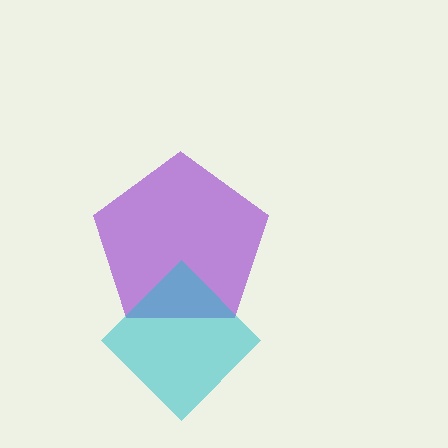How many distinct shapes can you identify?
There are 2 distinct shapes: a purple pentagon, a cyan diamond.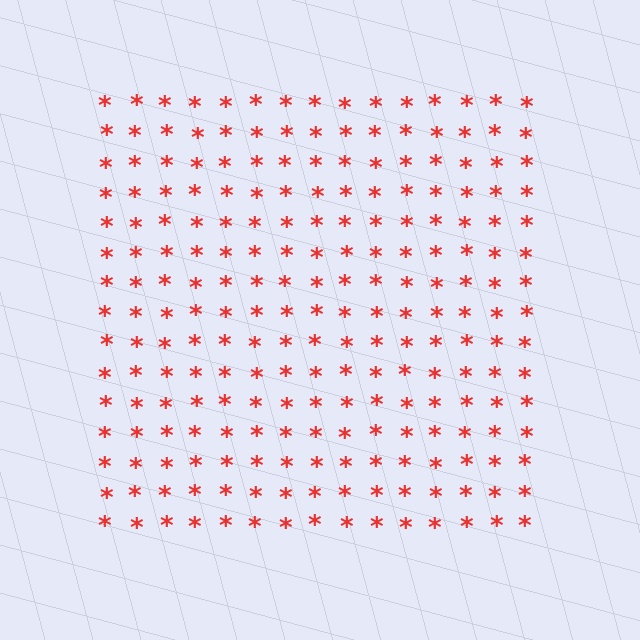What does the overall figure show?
The overall figure shows a square.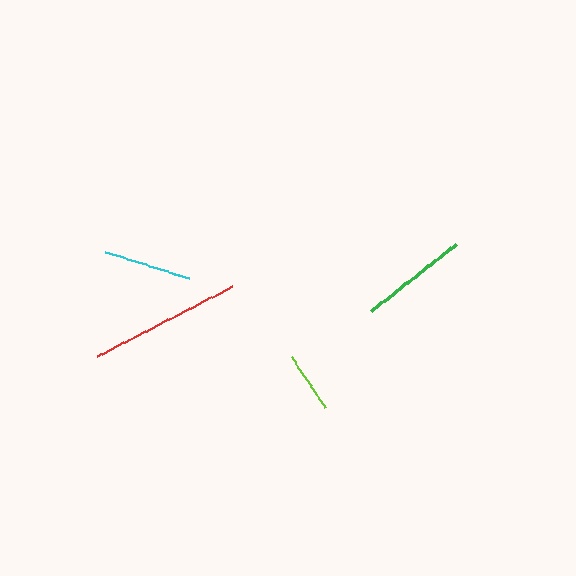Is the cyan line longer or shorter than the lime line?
The cyan line is longer than the lime line.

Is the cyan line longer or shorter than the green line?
The green line is longer than the cyan line.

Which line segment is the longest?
The red line is the longest at approximately 153 pixels.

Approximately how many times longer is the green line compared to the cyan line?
The green line is approximately 1.2 times the length of the cyan line.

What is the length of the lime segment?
The lime segment is approximately 61 pixels long.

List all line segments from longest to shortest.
From longest to shortest: red, green, cyan, lime.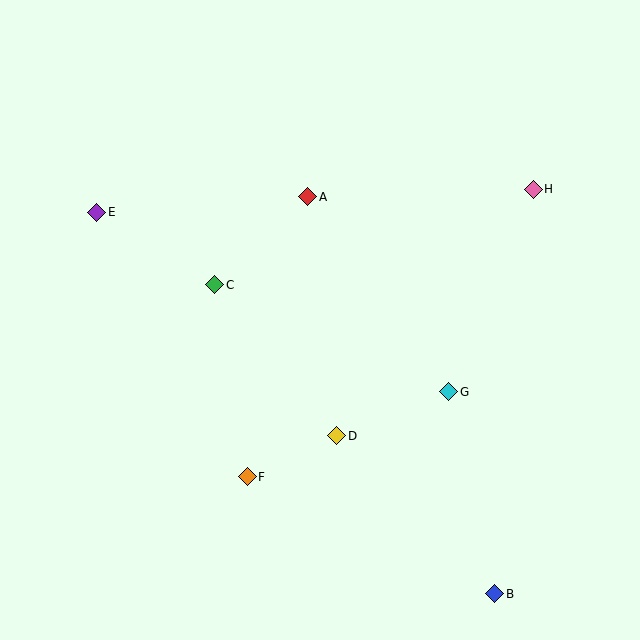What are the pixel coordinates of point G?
Point G is at (449, 392).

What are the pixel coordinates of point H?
Point H is at (533, 189).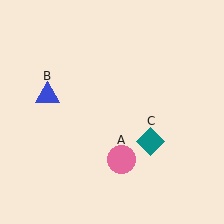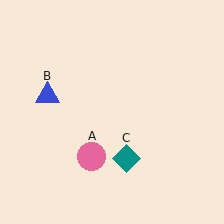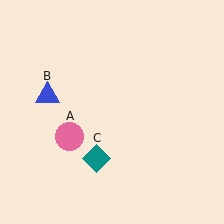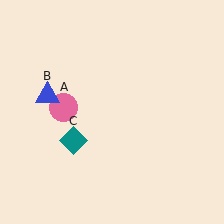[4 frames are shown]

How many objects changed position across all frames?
2 objects changed position: pink circle (object A), teal diamond (object C).